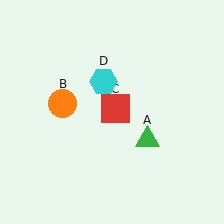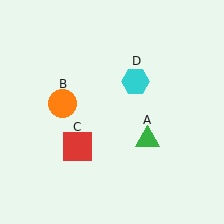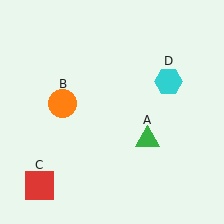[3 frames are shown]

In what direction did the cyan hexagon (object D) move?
The cyan hexagon (object D) moved right.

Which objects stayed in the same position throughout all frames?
Green triangle (object A) and orange circle (object B) remained stationary.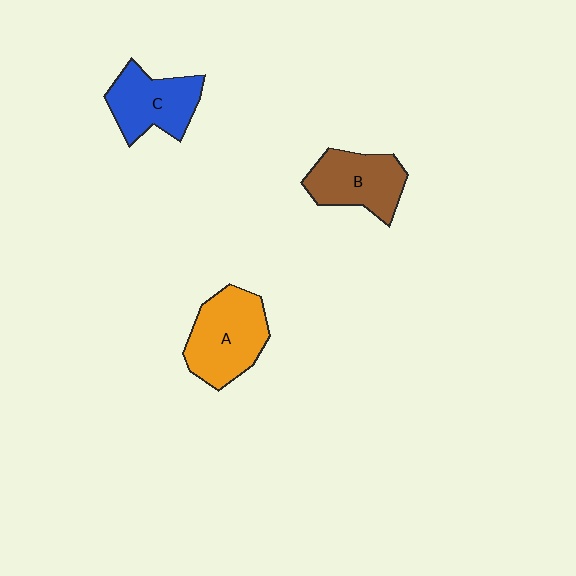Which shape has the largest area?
Shape A (orange).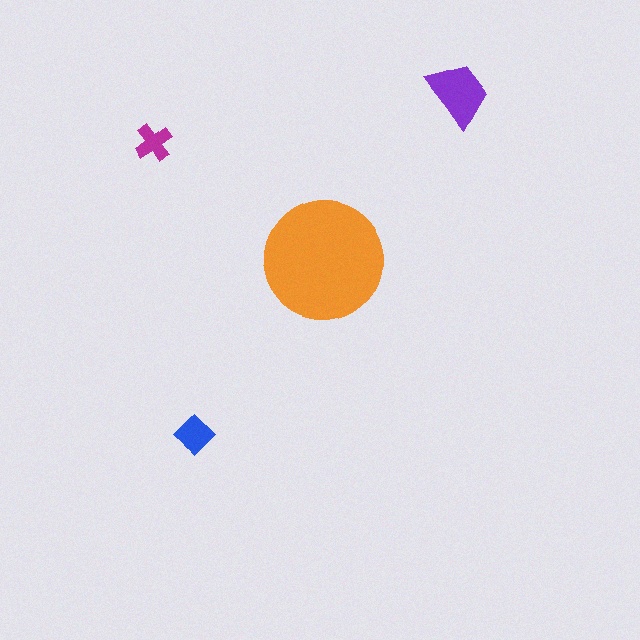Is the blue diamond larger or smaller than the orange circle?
Smaller.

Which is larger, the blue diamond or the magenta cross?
The blue diamond.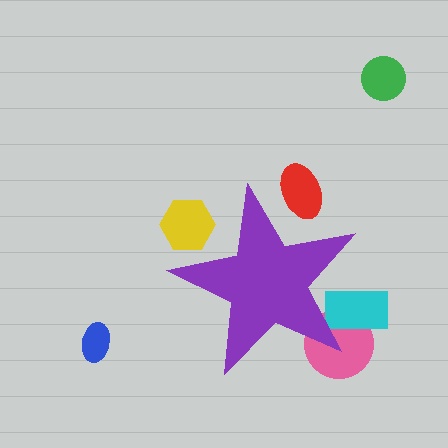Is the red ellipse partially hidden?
Yes, the red ellipse is partially hidden behind the purple star.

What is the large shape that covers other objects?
A purple star.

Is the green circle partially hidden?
No, the green circle is fully visible.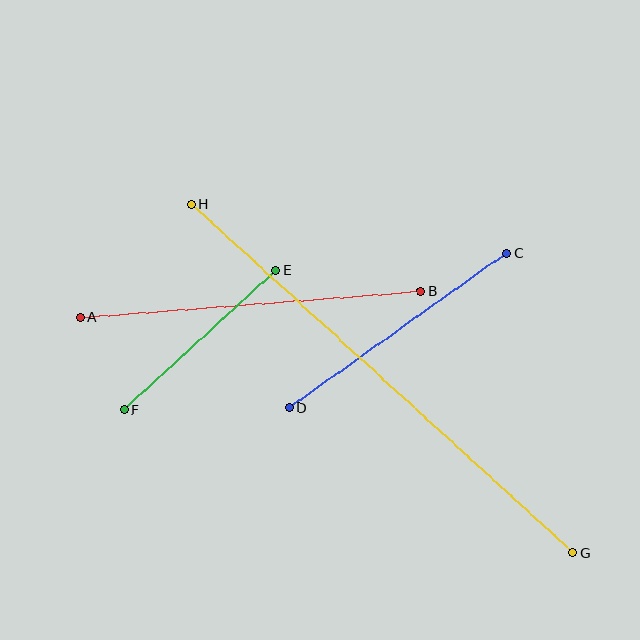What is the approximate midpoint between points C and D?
The midpoint is at approximately (398, 330) pixels.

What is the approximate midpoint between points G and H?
The midpoint is at approximately (382, 378) pixels.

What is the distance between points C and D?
The distance is approximately 267 pixels.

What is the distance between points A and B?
The distance is approximately 341 pixels.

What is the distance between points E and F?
The distance is approximately 206 pixels.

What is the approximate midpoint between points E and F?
The midpoint is at approximately (200, 340) pixels.